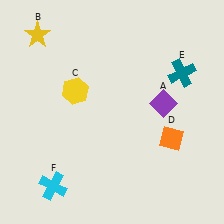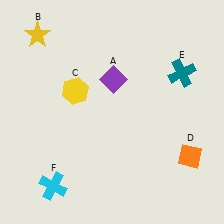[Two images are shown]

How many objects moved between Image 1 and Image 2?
2 objects moved between the two images.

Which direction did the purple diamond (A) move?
The purple diamond (A) moved left.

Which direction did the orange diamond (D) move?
The orange diamond (D) moved right.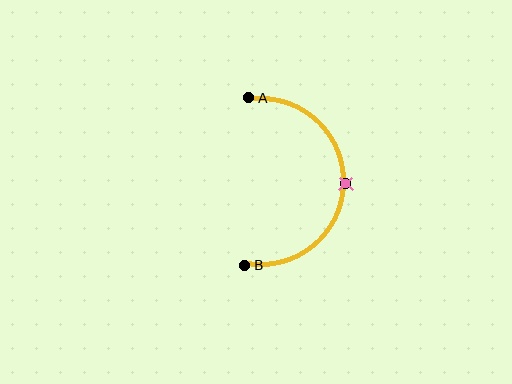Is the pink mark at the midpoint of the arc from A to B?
Yes. The pink mark lies on the arc at equal arc-length from both A and B — it is the arc midpoint.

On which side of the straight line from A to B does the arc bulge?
The arc bulges to the right of the straight line connecting A and B.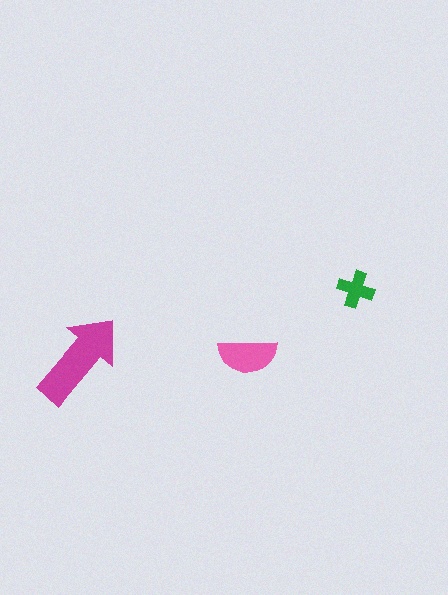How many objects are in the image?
There are 3 objects in the image.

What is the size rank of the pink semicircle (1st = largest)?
2nd.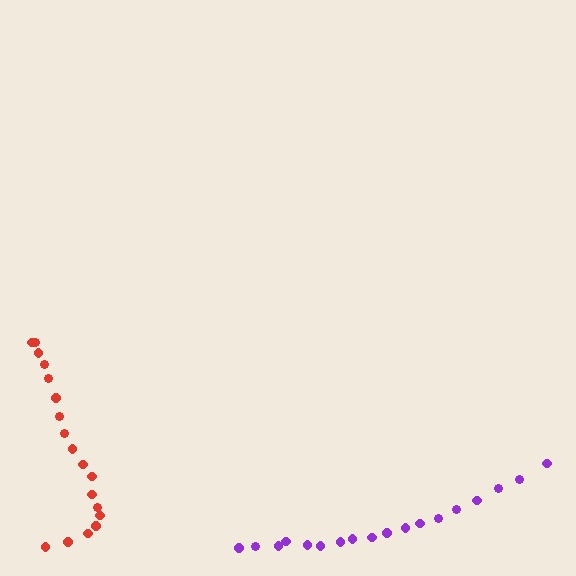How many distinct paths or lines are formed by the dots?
There are 2 distinct paths.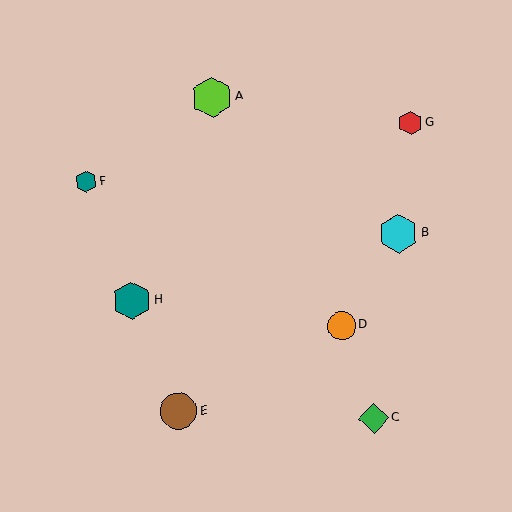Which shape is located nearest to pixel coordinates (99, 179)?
The teal hexagon (labeled F) at (86, 182) is nearest to that location.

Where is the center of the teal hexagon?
The center of the teal hexagon is at (132, 301).